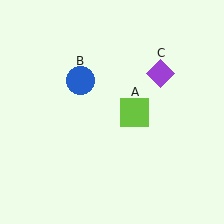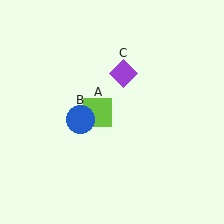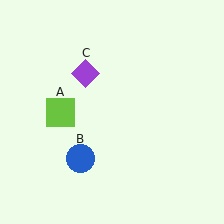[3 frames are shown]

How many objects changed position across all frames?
3 objects changed position: lime square (object A), blue circle (object B), purple diamond (object C).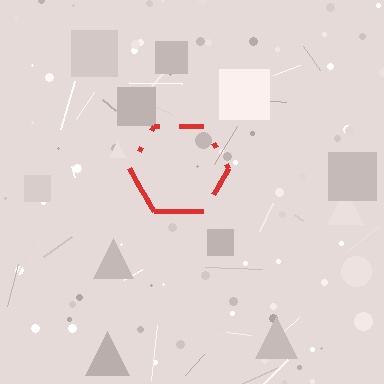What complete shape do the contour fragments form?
The contour fragments form a hexagon.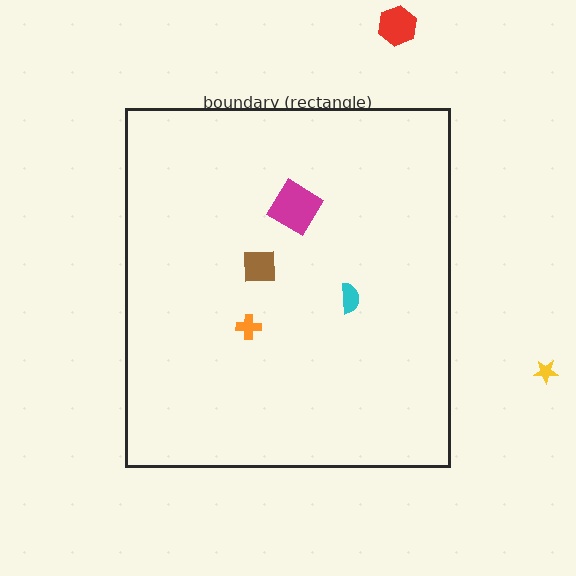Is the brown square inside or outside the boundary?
Inside.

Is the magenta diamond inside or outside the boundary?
Inside.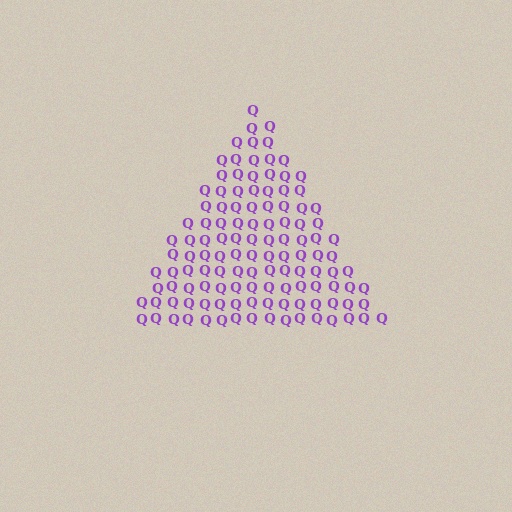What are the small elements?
The small elements are letter Q's.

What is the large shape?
The large shape is a triangle.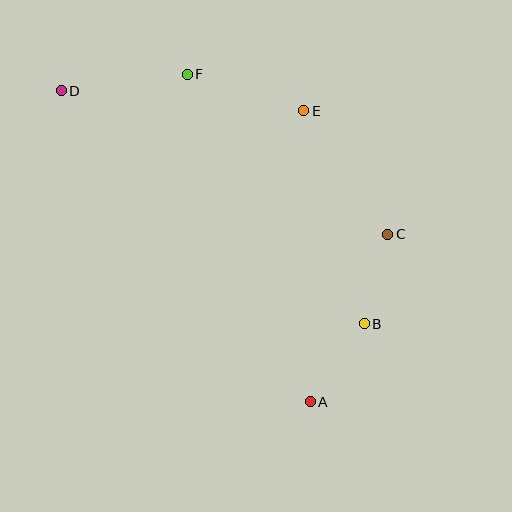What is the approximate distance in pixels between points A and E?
The distance between A and E is approximately 291 pixels.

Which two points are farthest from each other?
Points A and D are farthest from each other.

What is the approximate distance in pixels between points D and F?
The distance between D and F is approximately 127 pixels.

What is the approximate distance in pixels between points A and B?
The distance between A and B is approximately 95 pixels.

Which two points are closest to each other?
Points B and C are closest to each other.